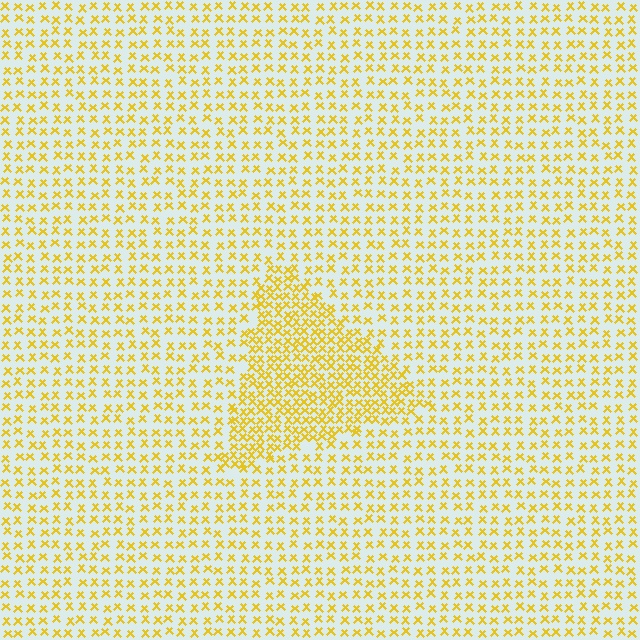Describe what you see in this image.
The image contains small yellow elements arranged at two different densities. A triangle-shaped region is visible where the elements are more densely packed than the surrounding area.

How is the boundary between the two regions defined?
The boundary is defined by a change in element density (approximately 2.0x ratio). All elements are the same color, size, and shape.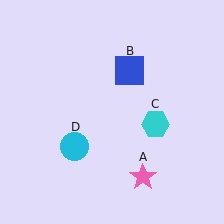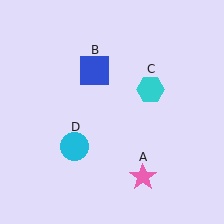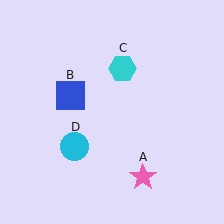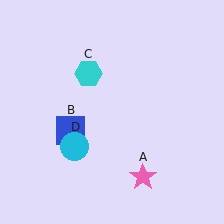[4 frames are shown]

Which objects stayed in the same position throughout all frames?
Pink star (object A) and cyan circle (object D) remained stationary.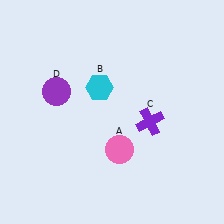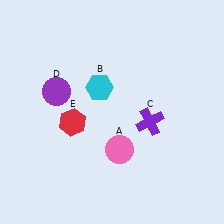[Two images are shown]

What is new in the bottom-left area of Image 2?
A red hexagon (E) was added in the bottom-left area of Image 2.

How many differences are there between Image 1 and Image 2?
There is 1 difference between the two images.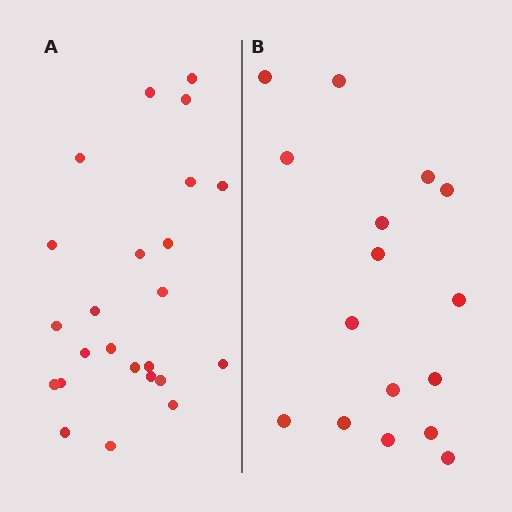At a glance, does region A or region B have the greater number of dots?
Region A (the left region) has more dots.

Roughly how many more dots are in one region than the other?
Region A has roughly 8 or so more dots than region B.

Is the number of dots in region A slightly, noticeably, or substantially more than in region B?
Region A has substantially more. The ratio is roughly 1.5 to 1.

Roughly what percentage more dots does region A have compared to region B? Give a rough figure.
About 50% more.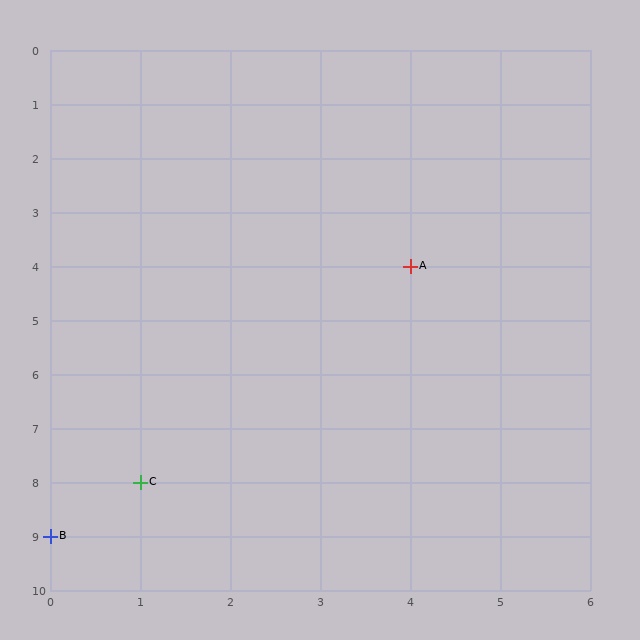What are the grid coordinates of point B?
Point B is at grid coordinates (0, 9).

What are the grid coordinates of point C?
Point C is at grid coordinates (1, 8).